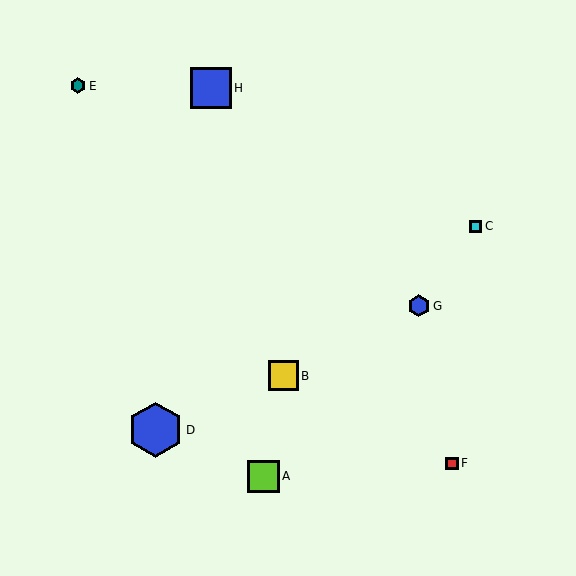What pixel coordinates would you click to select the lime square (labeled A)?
Click at (264, 476) to select the lime square A.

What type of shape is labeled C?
Shape C is a cyan square.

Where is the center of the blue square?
The center of the blue square is at (211, 88).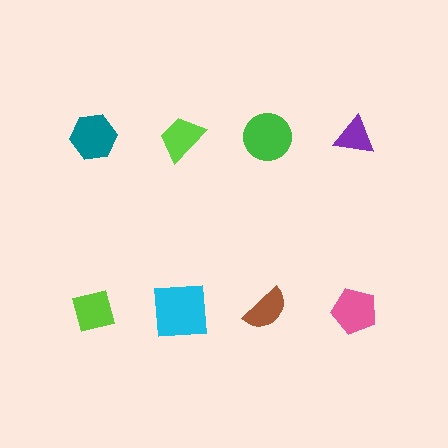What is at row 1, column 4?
A purple triangle.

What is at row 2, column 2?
A cyan square.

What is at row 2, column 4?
A pink pentagon.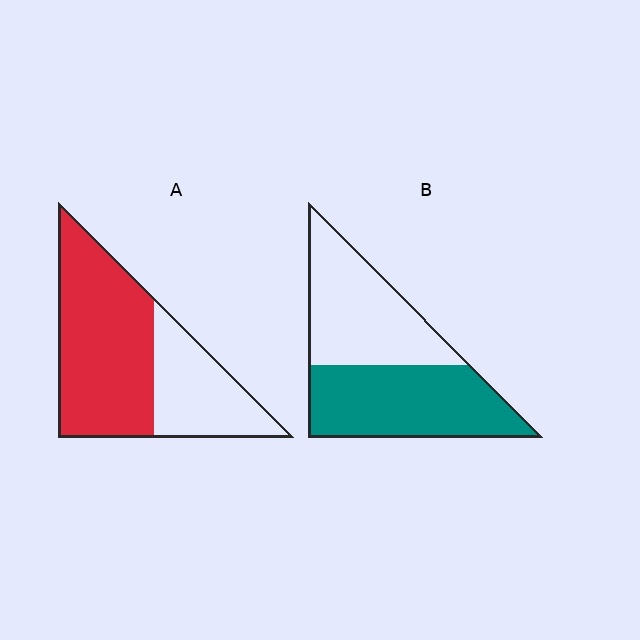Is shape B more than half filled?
Roughly half.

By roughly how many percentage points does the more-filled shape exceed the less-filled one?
By roughly 15 percentage points (A over B).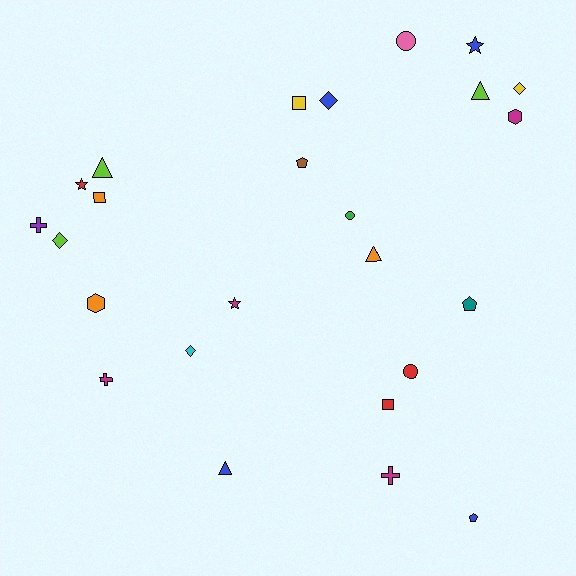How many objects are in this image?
There are 25 objects.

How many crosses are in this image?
There are 3 crosses.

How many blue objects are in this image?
There are 4 blue objects.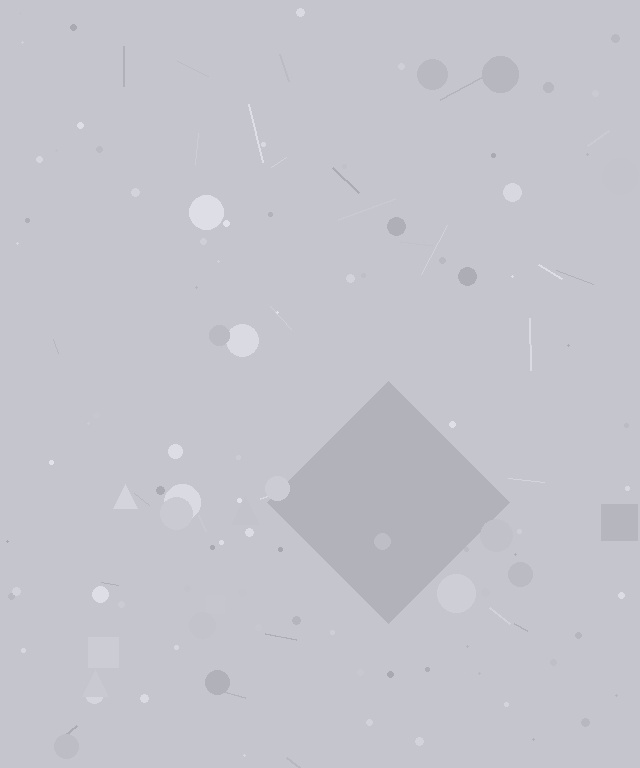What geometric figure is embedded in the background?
A diamond is embedded in the background.